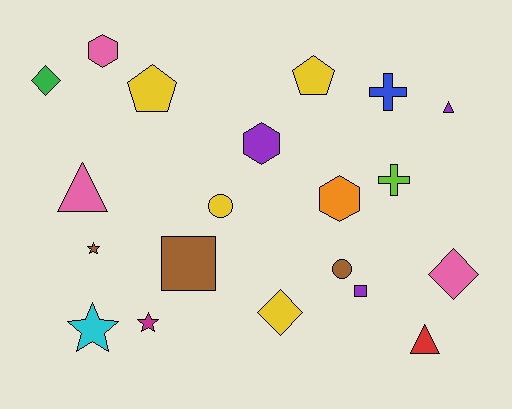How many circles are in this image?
There are 2 circles.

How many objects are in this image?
There are 20 objects.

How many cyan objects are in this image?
There is 1 cyan object.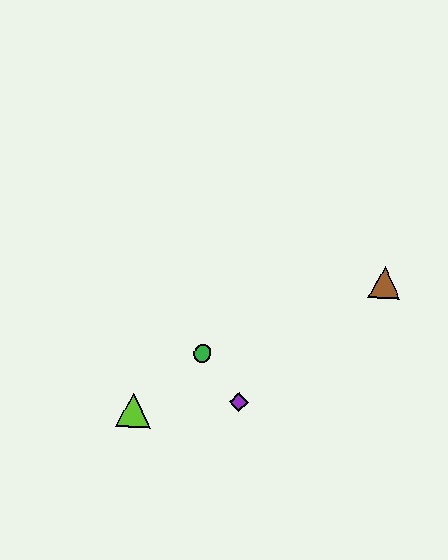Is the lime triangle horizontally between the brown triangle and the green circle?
No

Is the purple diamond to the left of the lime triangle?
No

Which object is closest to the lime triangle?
The green circle is closest to the lime triangle.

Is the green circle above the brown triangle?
No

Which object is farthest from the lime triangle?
The brown triangle is farthest from the lime triangle.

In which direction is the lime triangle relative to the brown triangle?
The lime triangle is to the left of the brown triangle.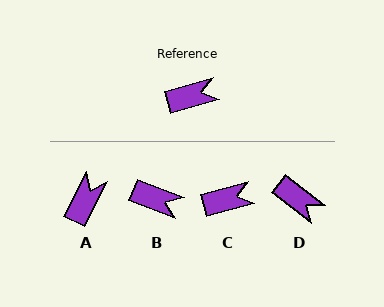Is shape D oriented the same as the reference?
No, it is off by about 52 degrees.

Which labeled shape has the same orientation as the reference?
C.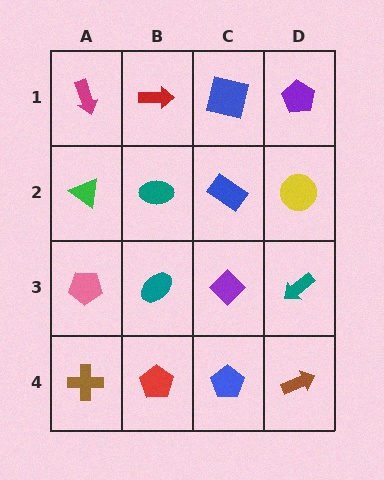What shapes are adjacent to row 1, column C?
A blue rectangle (row 2, column C), a red arrow (row 1, column B), a purple pentagon (row 1, column D).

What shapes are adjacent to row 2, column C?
A blue square (row 1, column C), a purple diamond (row 3, column C), a teal ellipse (row 2, column B), a yellow circle (row 2, column D).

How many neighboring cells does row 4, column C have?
3.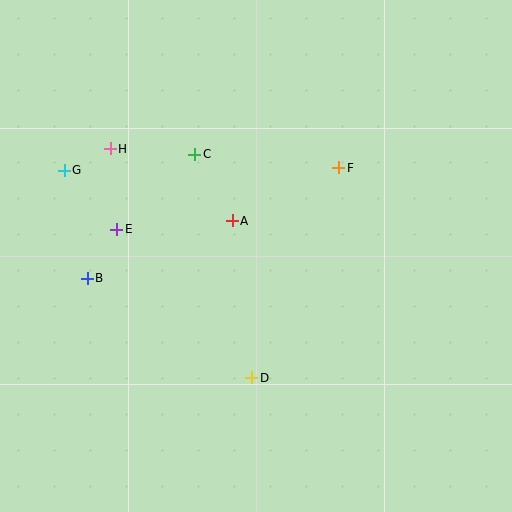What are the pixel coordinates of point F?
Point F is at (339, 168).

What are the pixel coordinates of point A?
Point A is at (232, 221).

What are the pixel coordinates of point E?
Point E is at (117, 229).